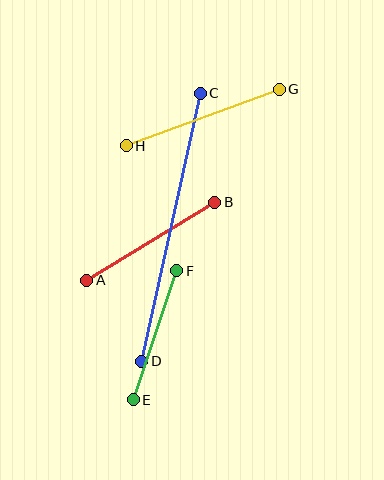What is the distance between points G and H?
The distance is approximately 163 pixels.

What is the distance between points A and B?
The distance is approximately 150 pixels.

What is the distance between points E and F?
The distance is approximately 136 pixels.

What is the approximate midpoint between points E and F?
The midpoint is at approximately (155, 335) pixels.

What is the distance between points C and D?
The distance is approximately 274 pixels.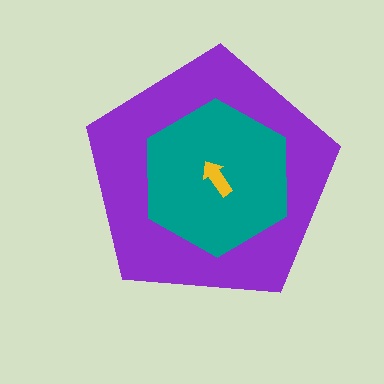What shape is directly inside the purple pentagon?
The teal hexagon.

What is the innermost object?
The yellow arrow.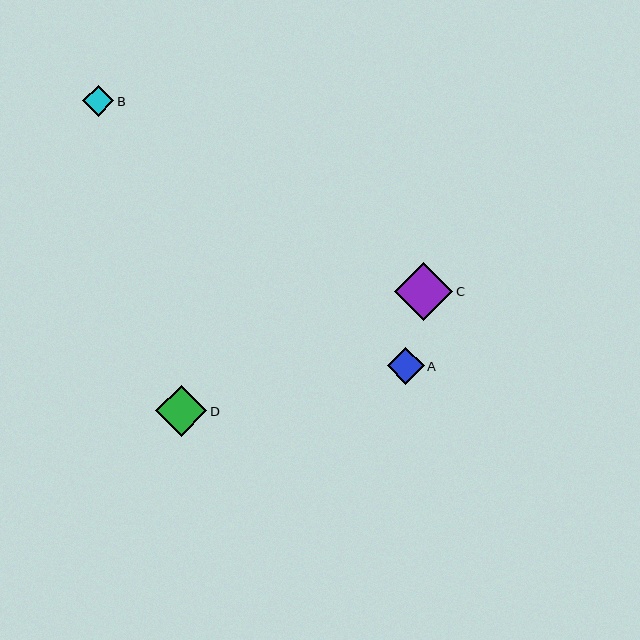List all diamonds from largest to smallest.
From largest to smallest: C, D, A, B.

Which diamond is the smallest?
Diamond B is the smallest with a size of approximately 31 pixels.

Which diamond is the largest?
Diamond C is the largest with a size of approximately 58 pixels.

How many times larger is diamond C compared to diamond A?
Diamond C is approximately 1.6 times the size of diamond A.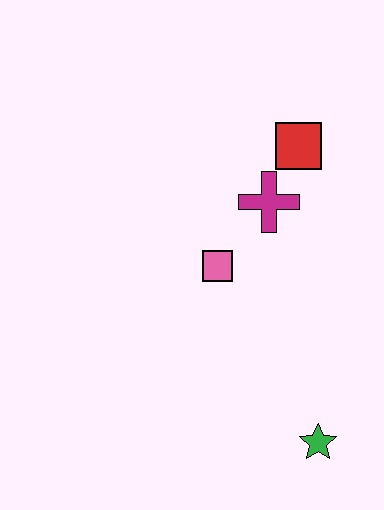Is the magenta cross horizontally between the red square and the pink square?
Yes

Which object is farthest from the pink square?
The green star is farthest from the pink square.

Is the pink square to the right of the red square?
No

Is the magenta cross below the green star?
No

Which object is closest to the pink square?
The magenta cross is closest to the pink square.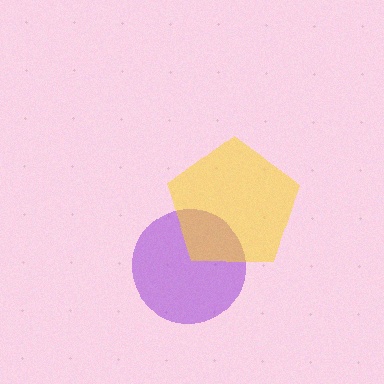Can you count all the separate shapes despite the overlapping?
Yes, there are 2 separate shapes.